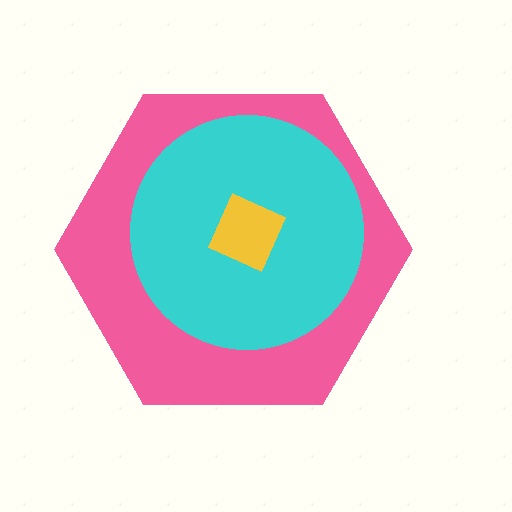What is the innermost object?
The yellow square.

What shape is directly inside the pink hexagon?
The cyan circle.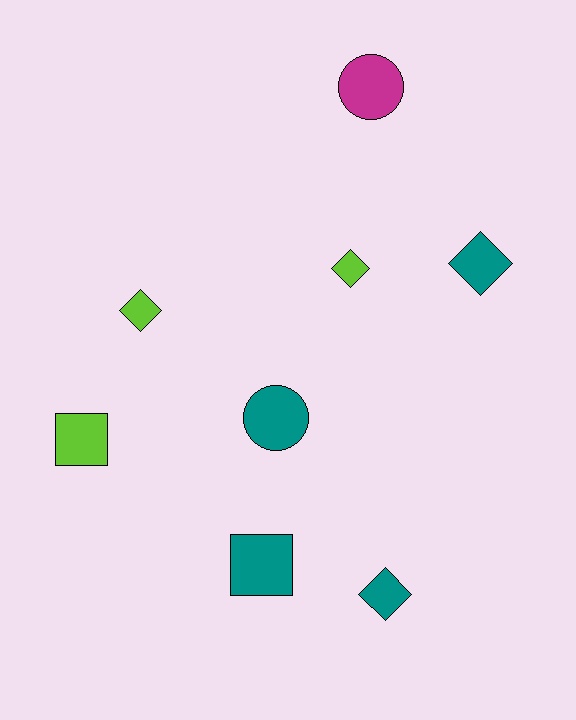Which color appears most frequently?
Teal, with 4 objects.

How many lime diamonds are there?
There are 2 lime diamonds.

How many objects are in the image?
There are 8 objects.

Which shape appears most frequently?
Diamond, with 4 objects.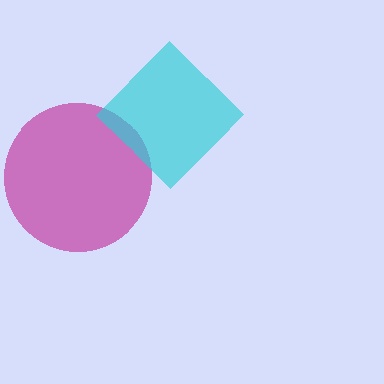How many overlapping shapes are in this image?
There are 2 overlapping shapes in the image.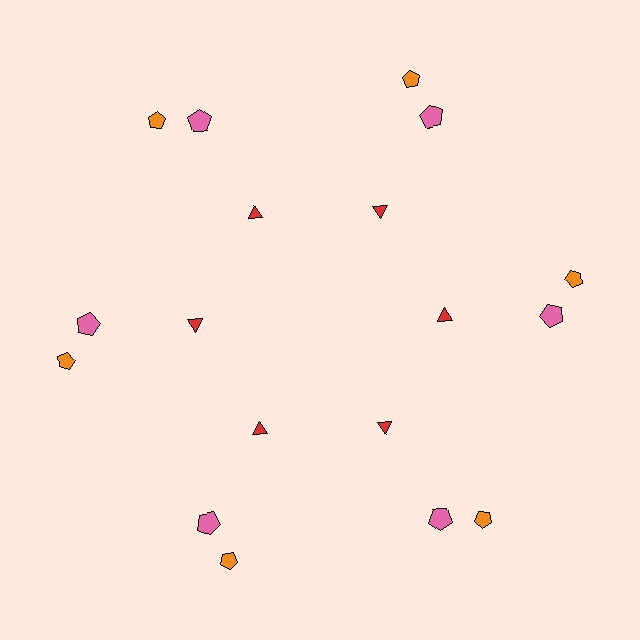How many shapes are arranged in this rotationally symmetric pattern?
There are 18 shapes, arranged in 6 groups of 3.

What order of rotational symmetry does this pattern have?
This pattern has 6-fold rotational symmetry.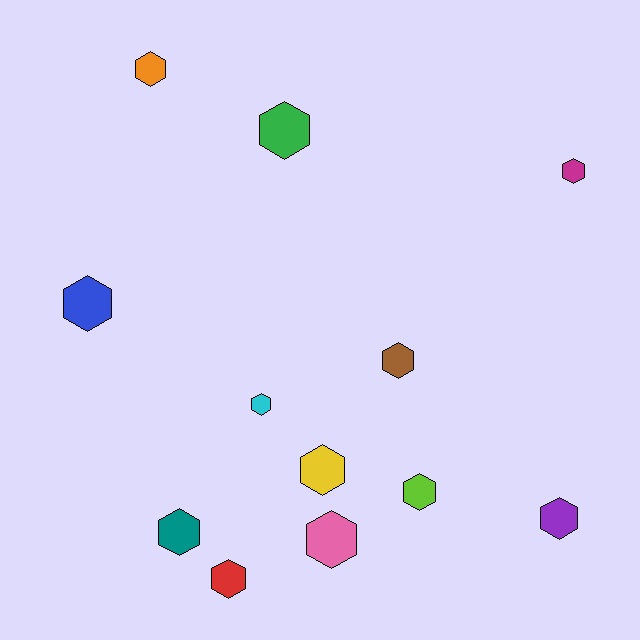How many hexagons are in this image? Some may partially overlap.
There are 12 hexagons.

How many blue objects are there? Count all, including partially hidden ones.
There is 1 blue object.